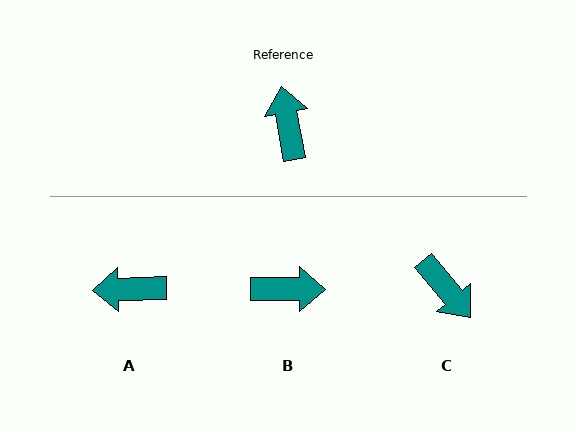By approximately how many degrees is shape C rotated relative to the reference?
Approximately 150 degrees clockwise.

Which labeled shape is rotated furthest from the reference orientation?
C, about 150 degrees away.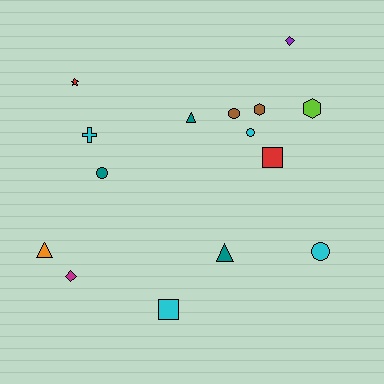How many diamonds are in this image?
There are 2 diamonds.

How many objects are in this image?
There are 15 objects.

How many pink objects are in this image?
There are no pink objects.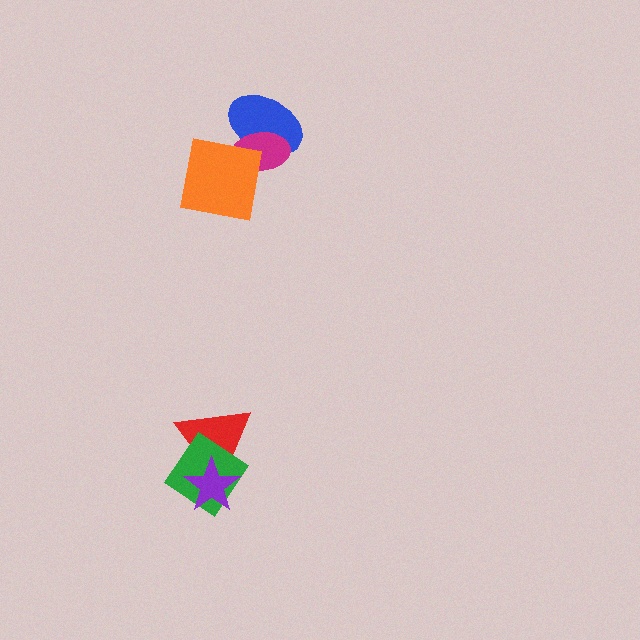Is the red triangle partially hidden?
Yes, it is partially covered by another shape.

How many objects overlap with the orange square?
1 object overlaps with the orange square.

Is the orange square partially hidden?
No, no other shape covers it.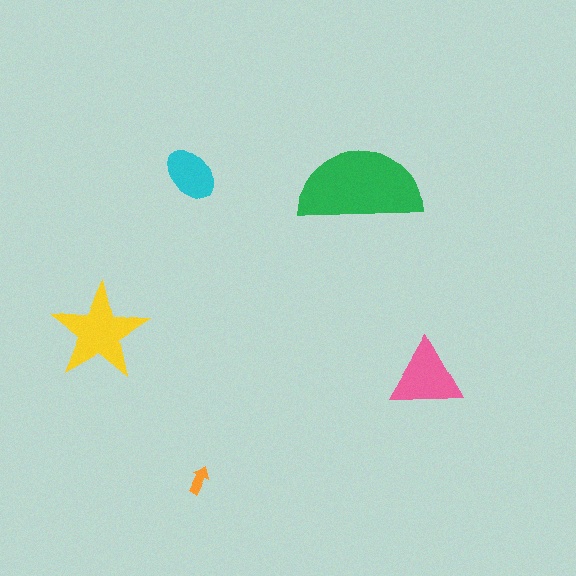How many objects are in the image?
There are 5 objects in the image.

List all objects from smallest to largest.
The orange arrow, the cyan ellipse, the pink triangle, the yellow star, the green semicircle.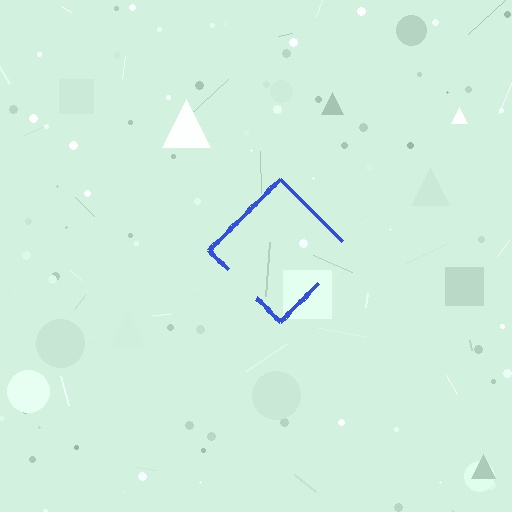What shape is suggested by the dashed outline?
The dashed outline suggests a diamond.